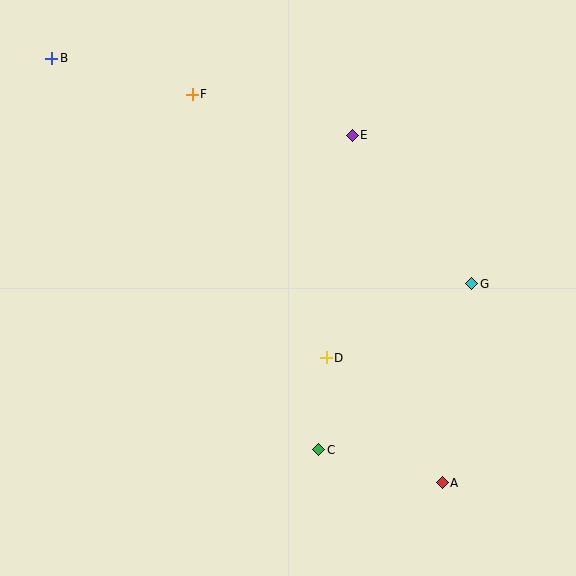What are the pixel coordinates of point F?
Point F is at (192, 94).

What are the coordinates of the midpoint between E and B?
The midpoint between E and B is at (202, 97).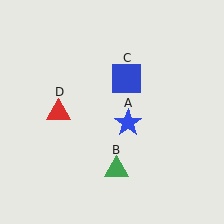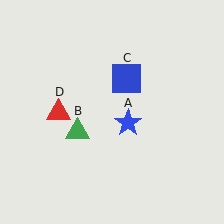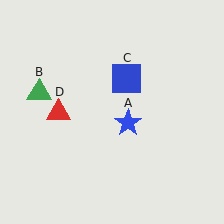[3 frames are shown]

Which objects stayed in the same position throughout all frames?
Blue star (object A) and blue square (object C) and red triangle (object D) remained stationary.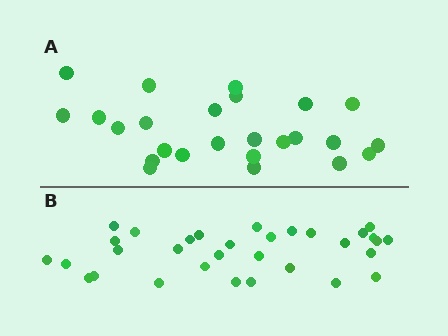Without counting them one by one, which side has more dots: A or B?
Region B (the bottom region) has more dots.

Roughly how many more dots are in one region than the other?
Region B has roughly 8 or so more dots than region A.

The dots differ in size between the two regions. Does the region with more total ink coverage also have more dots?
No. Region A has more total ink coverage because its dots are larger, but region B actually contains more individual dots. Total area can be misleading — the number of items is what matters here.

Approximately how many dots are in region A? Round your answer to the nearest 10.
About 20 dots. (The exact count is 25, which rounds to 20.)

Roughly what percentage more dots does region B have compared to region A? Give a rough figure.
About 30% more.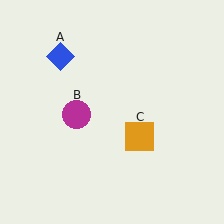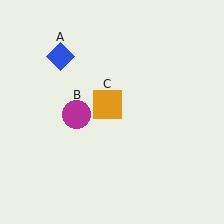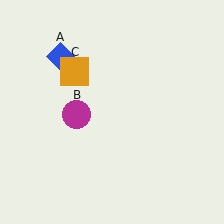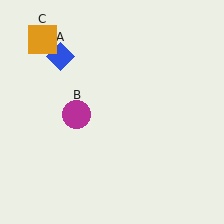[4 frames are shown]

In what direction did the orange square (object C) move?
The orange square (object C) moved up and to the left.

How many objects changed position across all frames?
1 object changed position: orange square (object C).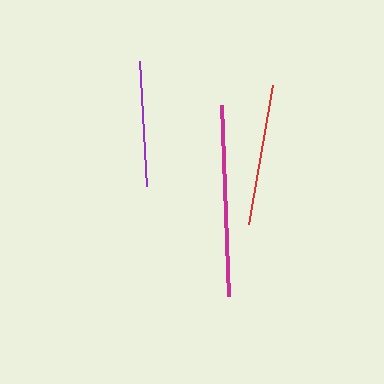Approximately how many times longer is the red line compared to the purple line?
The red line is approximately 1.1 times the length of the purple line.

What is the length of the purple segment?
The purple segment is approximately 125 pixels long.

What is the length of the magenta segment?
The magenta segment is approximately 190 pixels long.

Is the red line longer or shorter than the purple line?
The red line is longer than the purple line.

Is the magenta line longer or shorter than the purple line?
The magenta line is longer than the purple line.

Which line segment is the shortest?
The purple line is the shortest at approximately 125 pixels.